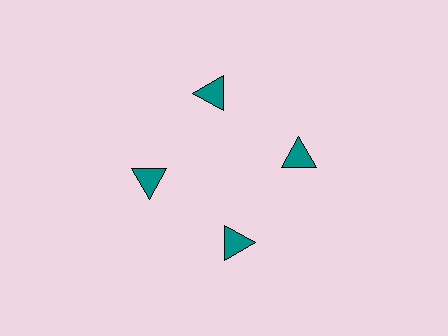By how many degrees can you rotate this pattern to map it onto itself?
The pattern maps onto itself every 90 degrees of rotation.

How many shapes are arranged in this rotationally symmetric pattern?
There are 4 shapes, arranged in 4 groups of 1.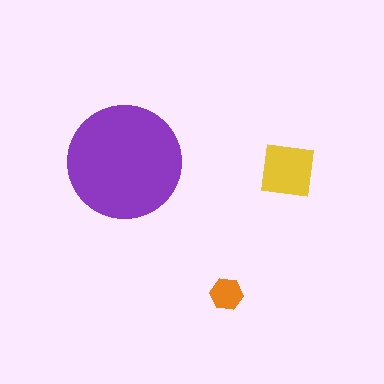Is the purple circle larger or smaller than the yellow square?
Larger.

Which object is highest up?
The purple circle is topmost.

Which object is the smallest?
The orange hexagon.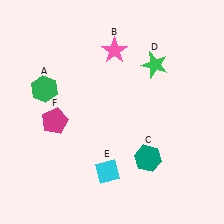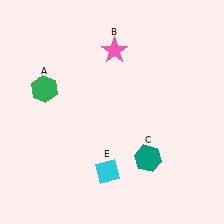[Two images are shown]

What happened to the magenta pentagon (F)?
The magenta pentagon (F) was removed in Image 2. It was in the bottom-left area of Image 1.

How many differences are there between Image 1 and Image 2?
There are 2 differences between the two images.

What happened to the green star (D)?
The green star (D) was removed in Image 2. It was in the top-right area of Image 1.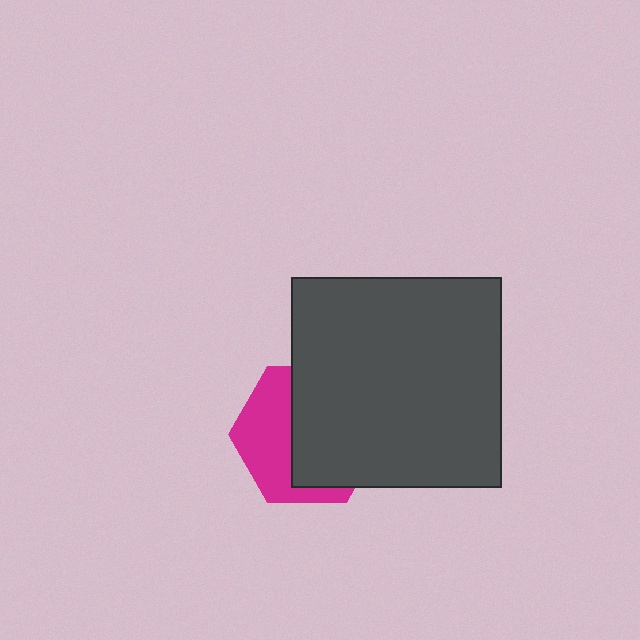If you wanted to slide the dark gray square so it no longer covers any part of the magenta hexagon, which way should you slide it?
Slide it right — that is the most direct way to separate the two shapes.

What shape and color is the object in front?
The object in front is a dark gray square.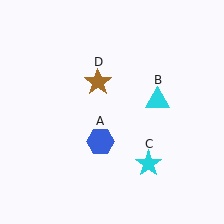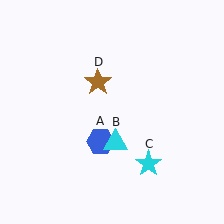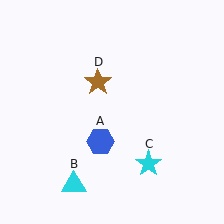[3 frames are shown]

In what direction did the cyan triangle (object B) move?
The cyan triangle (object B) moved down and to the left.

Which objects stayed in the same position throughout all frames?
Blue hexagon (object A) and cyan star (object C) and brown star (object D) remained stationary.